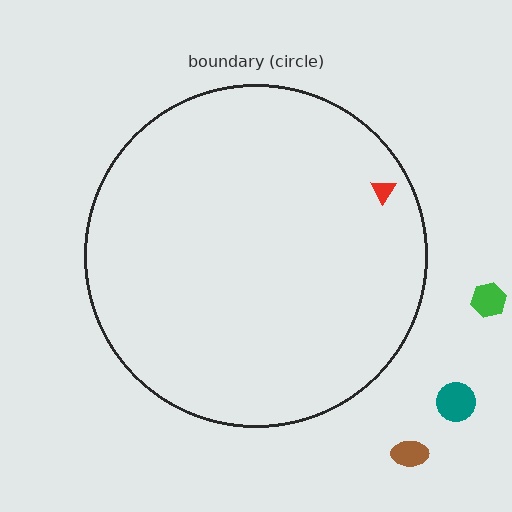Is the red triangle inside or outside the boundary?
Inside.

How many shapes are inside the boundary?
1 inside, 3 outside.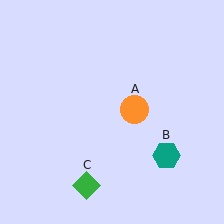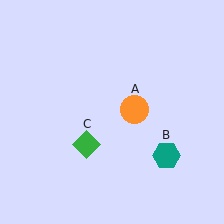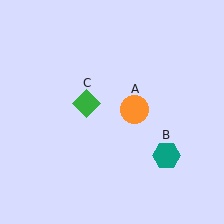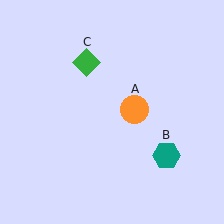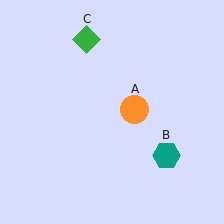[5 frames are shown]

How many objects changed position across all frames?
1 object changed position: green diamond (object C).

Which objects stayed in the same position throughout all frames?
Orange circle (object A) and teal hexagon (object B) remained stationary.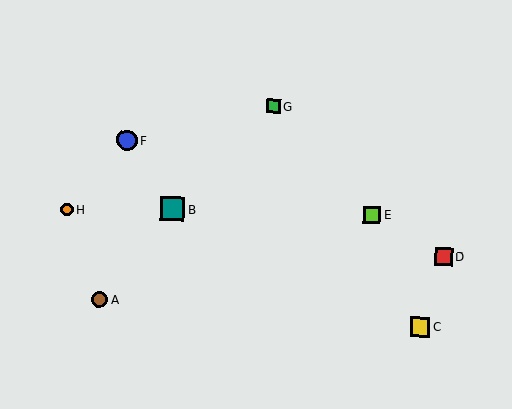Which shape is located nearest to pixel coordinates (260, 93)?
The green square (labeled G) at (274, 106) is nearest to that location.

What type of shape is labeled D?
Shape D is a red square.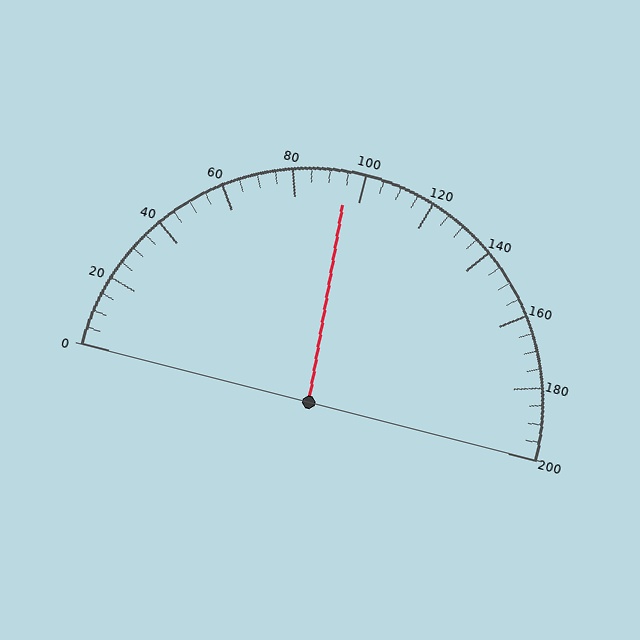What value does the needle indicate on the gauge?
The needle indicates approximately 95.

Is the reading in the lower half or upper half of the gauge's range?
The reading is in the lower half of the range (0 to 200).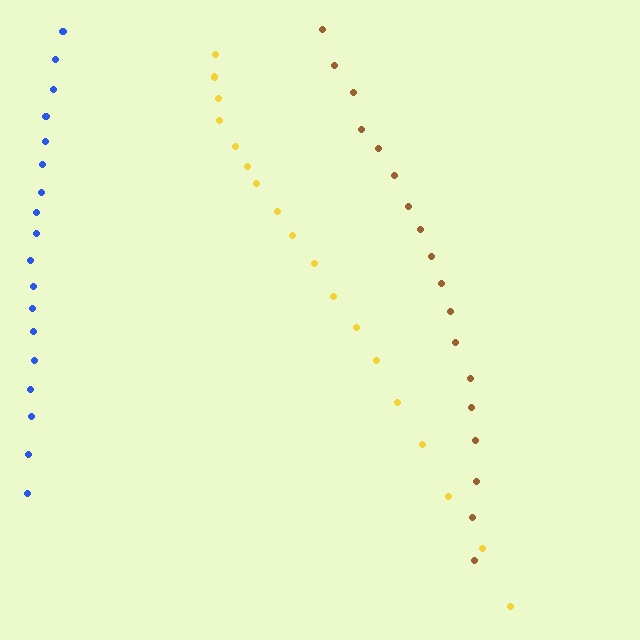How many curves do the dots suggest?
There are 3 distinct paths.